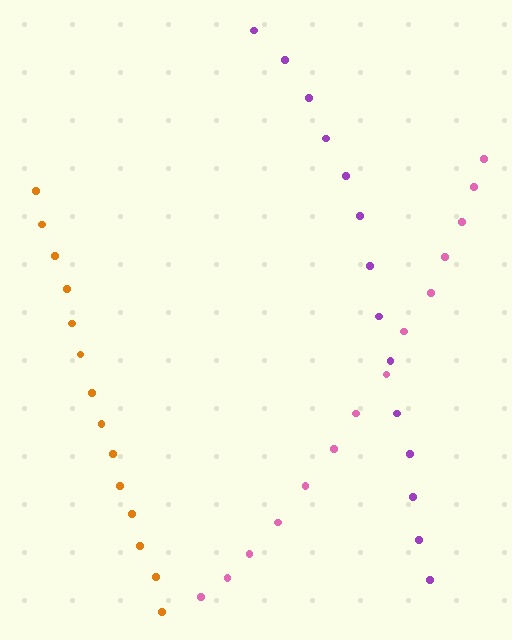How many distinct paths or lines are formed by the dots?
There are 3 distinct paths.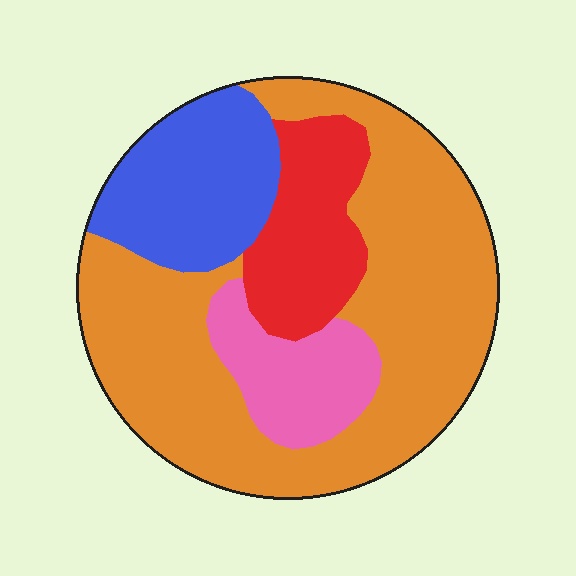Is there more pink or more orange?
Orange.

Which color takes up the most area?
Orange, at roughly 55%.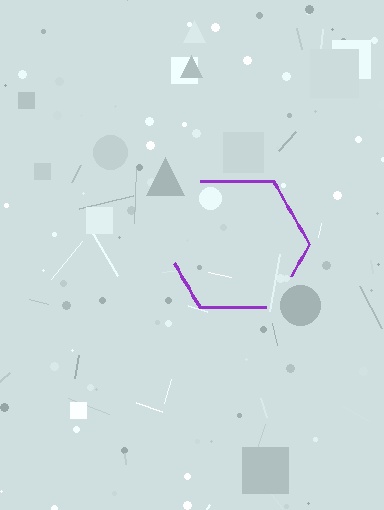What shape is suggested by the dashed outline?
The dashed outline suggests a hexagon.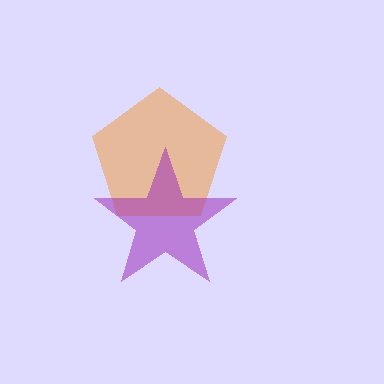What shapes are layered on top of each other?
The layered shapes are: an orange pentagon, a purple star.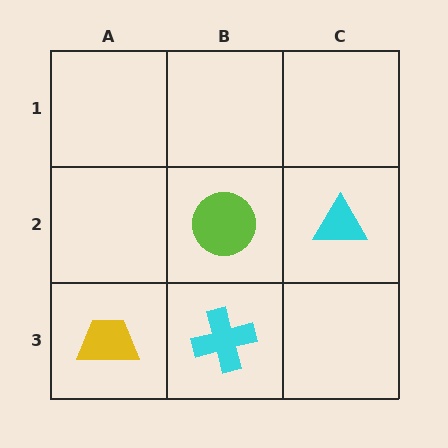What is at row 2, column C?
A cyan triangle.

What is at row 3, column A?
A yellow trapezoid.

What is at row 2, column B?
A lime circle.